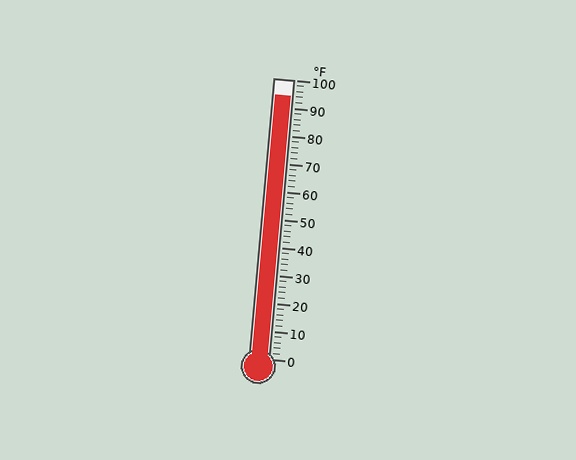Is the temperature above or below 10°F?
The temperature is above 10°F.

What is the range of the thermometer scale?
The thermometer scale ranges from 0°F to 100°F.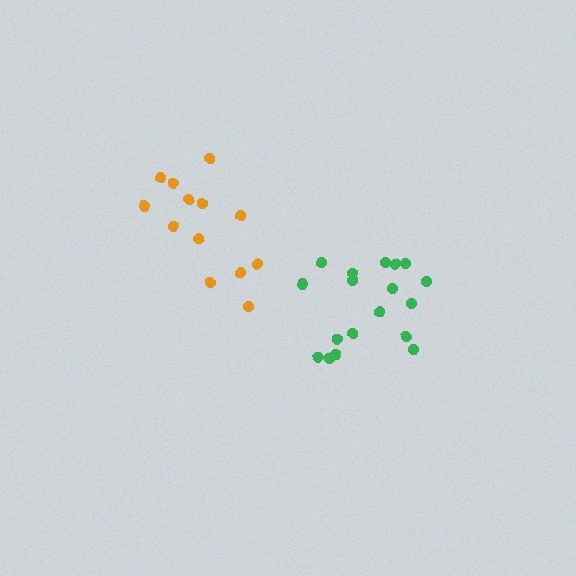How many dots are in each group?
Group 1: 18 dots, Group 2: 13 dots (31 total).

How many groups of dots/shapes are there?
There are 2 groups.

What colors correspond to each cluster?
The clusters are colored: green, orange.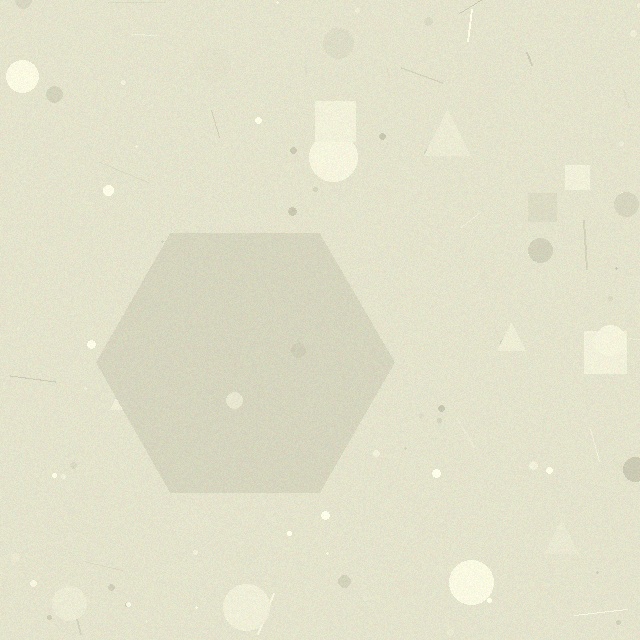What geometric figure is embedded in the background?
A hexagon is embedded in the background.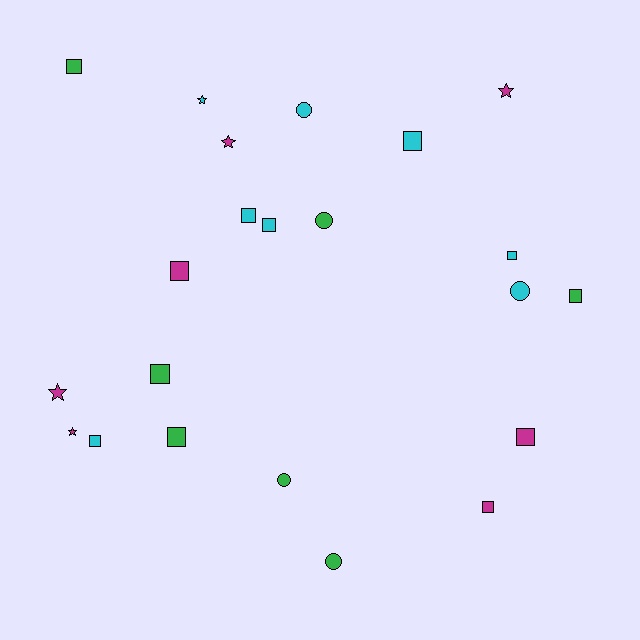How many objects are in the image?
There are 22 objects.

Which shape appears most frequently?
Square, with 12 objects.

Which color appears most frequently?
Cyan, with 8 objects.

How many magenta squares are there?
There are 3 magenta squares.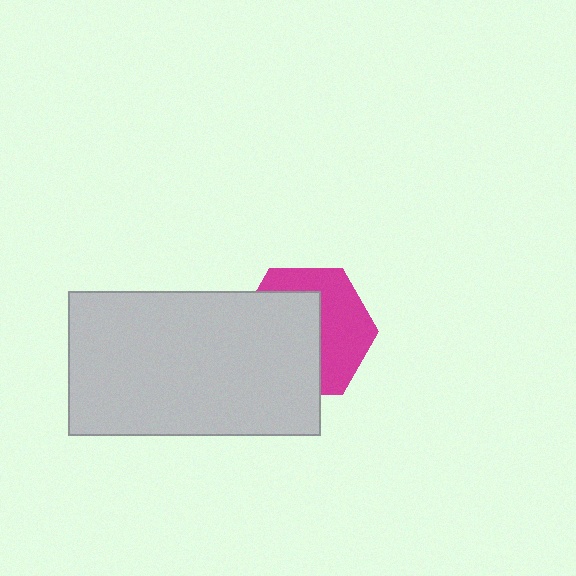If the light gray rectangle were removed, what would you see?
You would see the complete magenta hexagon.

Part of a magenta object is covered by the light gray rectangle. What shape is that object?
It is a hexagon.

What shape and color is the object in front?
The object in front is a light gray rectangle.